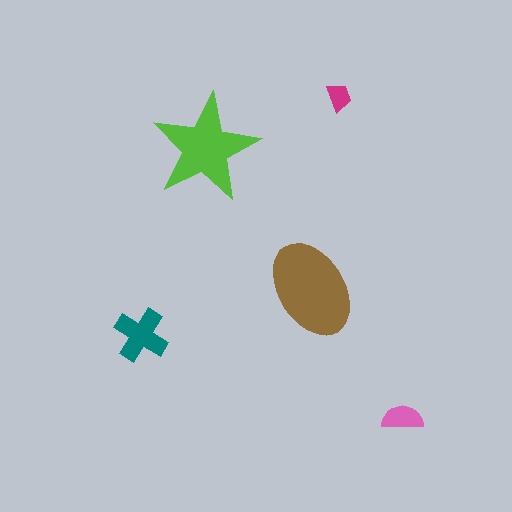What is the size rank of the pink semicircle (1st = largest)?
4th.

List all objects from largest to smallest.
The brown ellipse, the lime star, the teal cross, the pink semicircle, the magenta trapezoid.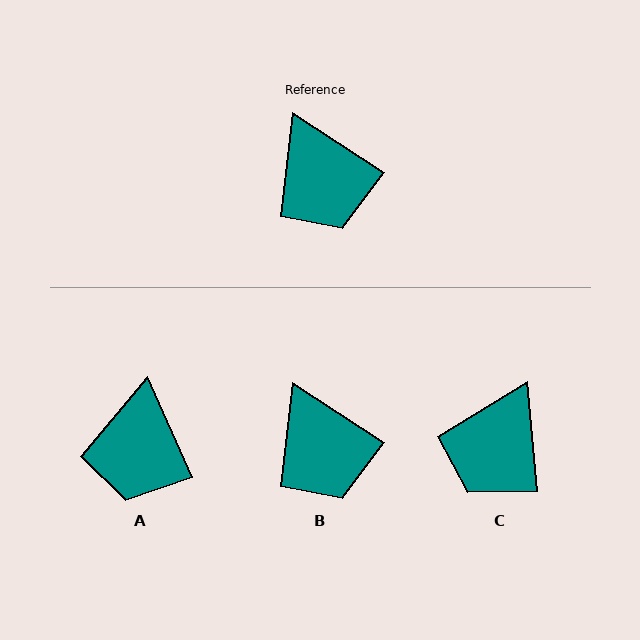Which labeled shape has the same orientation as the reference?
B.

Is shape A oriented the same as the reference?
No, it is off by about 33 degrees.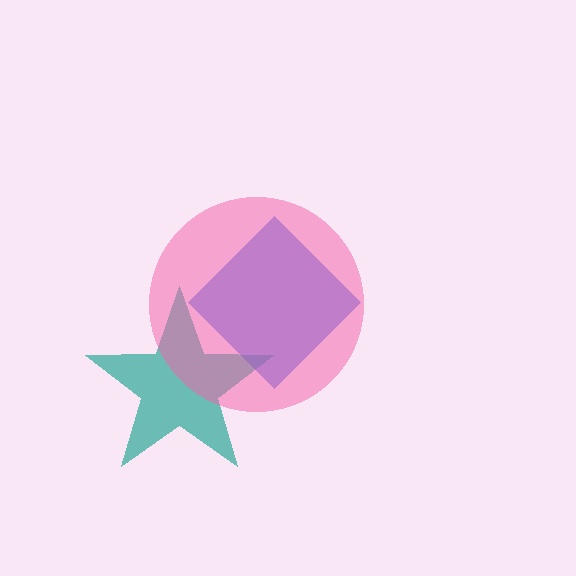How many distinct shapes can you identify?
There are 3 distinct shapes: a teal star, a blue diamond, a pink circle.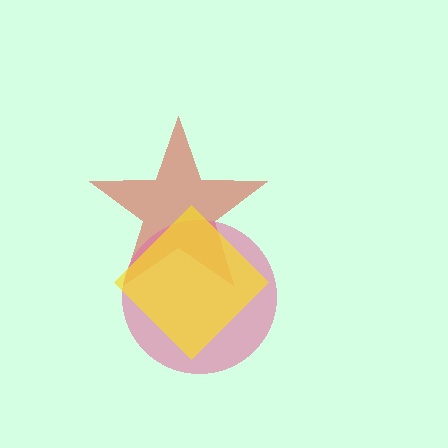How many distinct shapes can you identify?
There are 3 distinct shapes: a red star, a pink circle, a yellow diamond.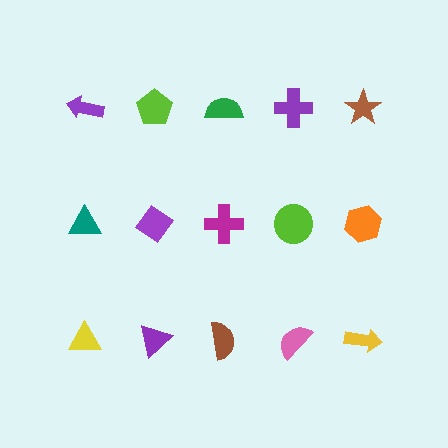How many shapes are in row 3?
5 shapes.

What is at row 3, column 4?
A pink semicircle.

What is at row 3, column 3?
A brown semicircle.